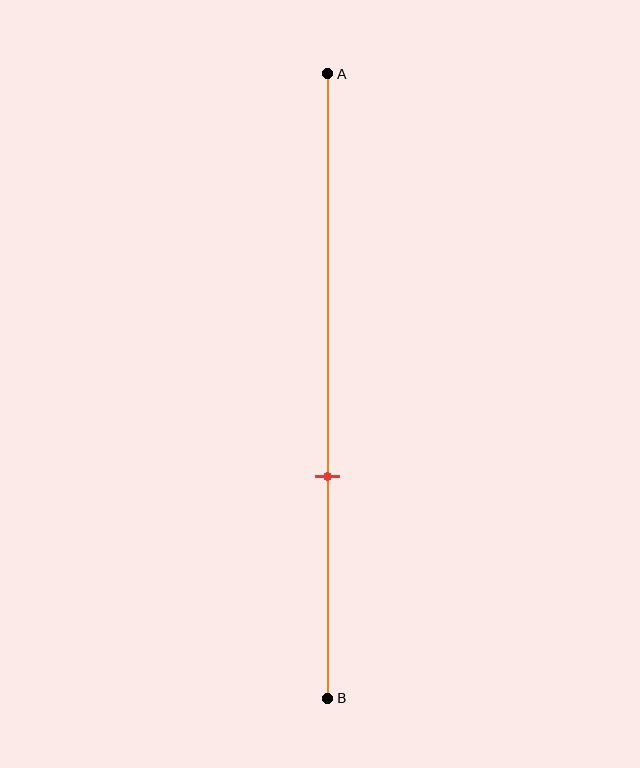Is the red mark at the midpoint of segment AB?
No, the mark is at about 65% from A, not at the 50% midpoint.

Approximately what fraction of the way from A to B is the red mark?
The red mark is approximately 65% of the way from A to B.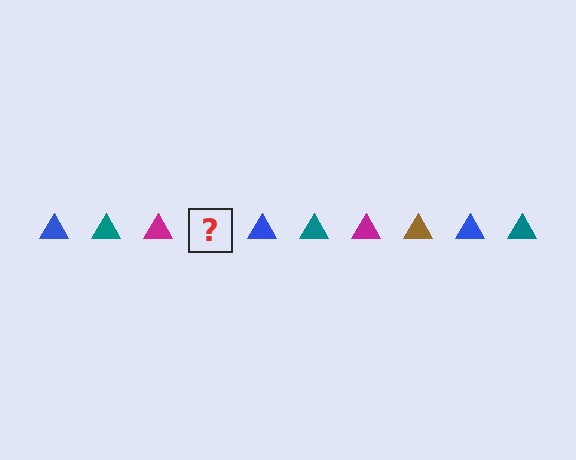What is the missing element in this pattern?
The missing element is a brown triangle.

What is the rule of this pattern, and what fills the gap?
The rule is that the pattern cycles through blue, teal, magenta, brown triangles. The gap should be filled with a brown triangle.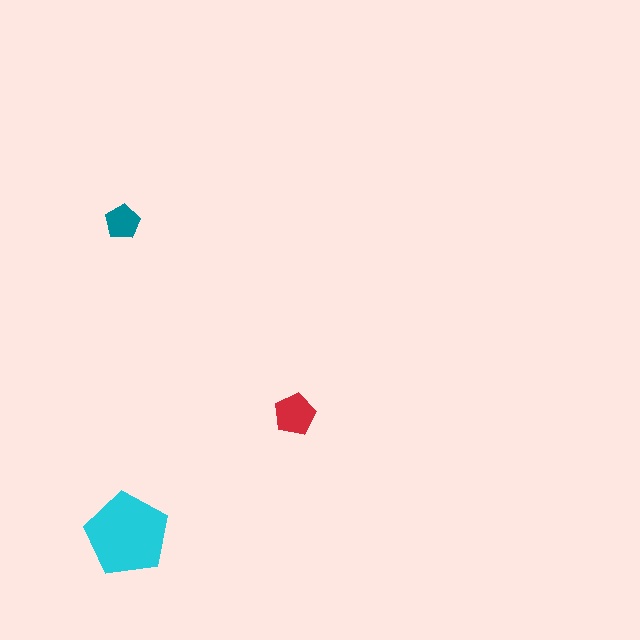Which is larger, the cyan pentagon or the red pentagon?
The cyan one.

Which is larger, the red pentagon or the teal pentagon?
The red one.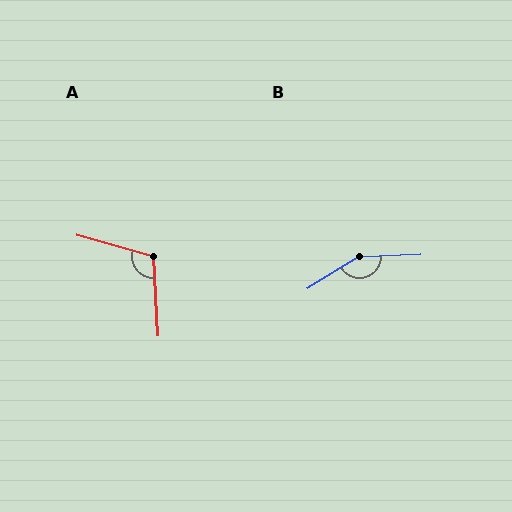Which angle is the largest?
B, at approximately 151 degrees.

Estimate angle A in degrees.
Approximately 108 degrees.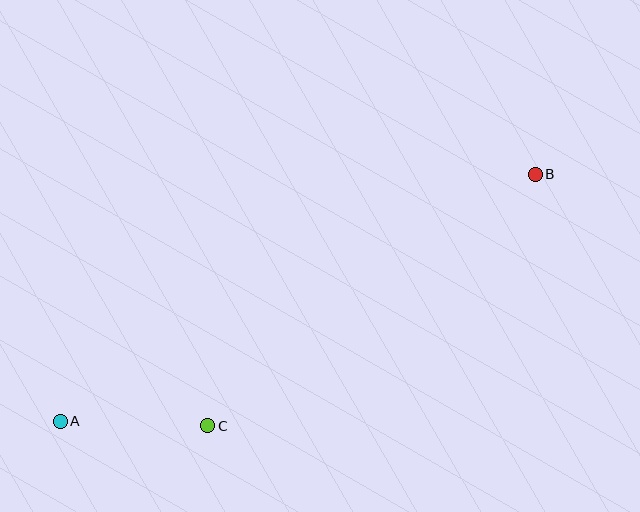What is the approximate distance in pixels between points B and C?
The distance between B and C is approximately 413 pixels.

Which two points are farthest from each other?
Points A and B are farthest from each other.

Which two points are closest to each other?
Points A and C are closest to each other.